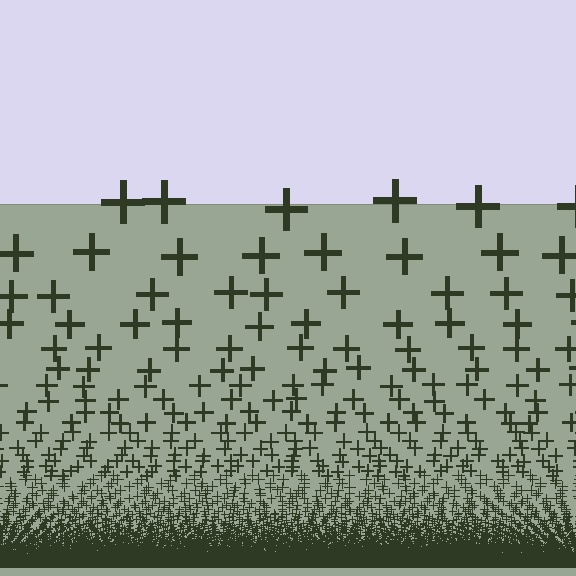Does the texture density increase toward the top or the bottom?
Density increases toward the bottom.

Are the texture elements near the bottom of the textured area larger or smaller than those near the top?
Smaller. The gradient is inverted — elements near the bottom are smaller and denser.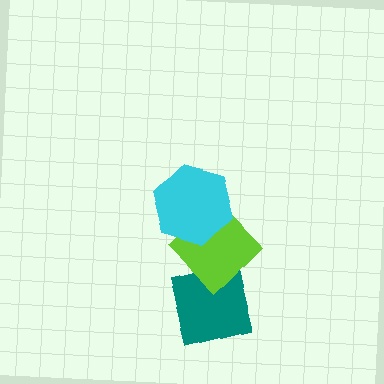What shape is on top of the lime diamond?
The cyan hexagon is on top of the lime diamond.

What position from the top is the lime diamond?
The lime diamond is 2nd from the top.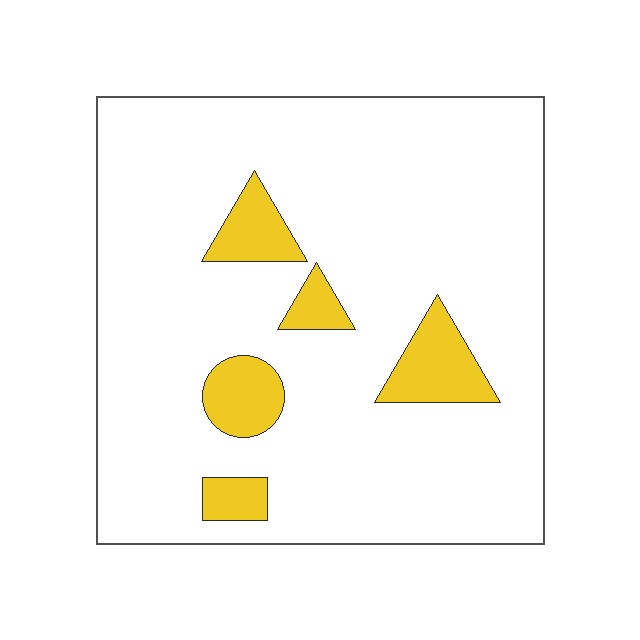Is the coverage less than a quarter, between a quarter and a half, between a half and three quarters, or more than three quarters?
Less than a quarter.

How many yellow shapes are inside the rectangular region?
5.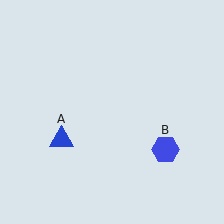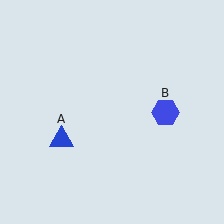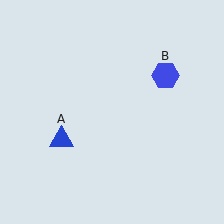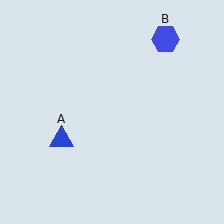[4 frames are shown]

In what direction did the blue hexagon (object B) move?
The blue hexagon (object B) moved up.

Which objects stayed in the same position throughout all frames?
Blue triangle (object A) remained stationary.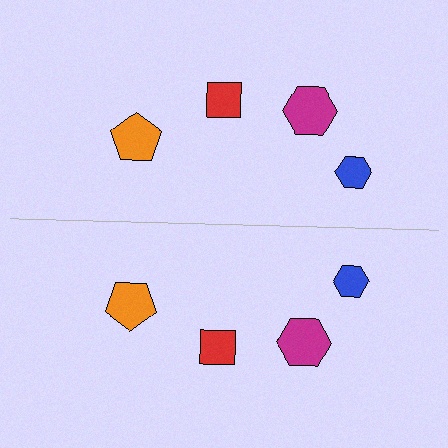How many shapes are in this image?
There are 8 shapes in this image.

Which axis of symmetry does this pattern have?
The pattern has a horizontal axis of symmetry running through the center of the image.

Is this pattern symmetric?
Yes, this pattern has bilateral (reflection) symmetry.